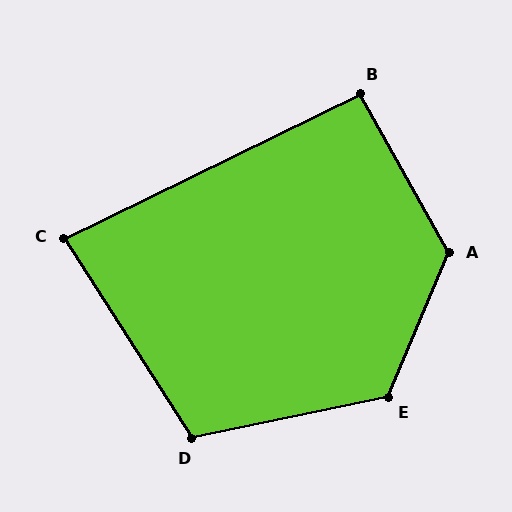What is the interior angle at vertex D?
Approximately 111 degrees (obtuse).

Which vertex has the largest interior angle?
A, at approximately 128 degrees.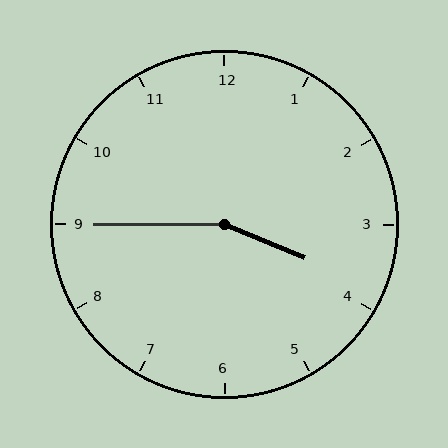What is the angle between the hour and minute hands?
Approximately 158 degrees.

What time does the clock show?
3:45.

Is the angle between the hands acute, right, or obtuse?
It is obtuse.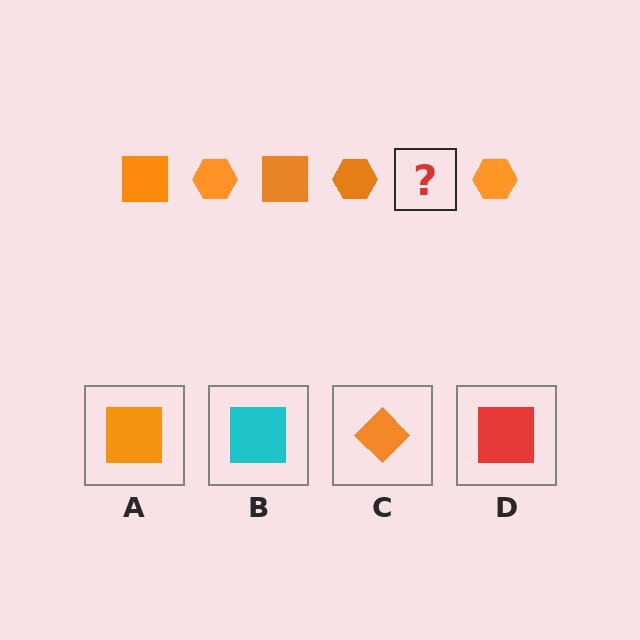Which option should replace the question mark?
Option A.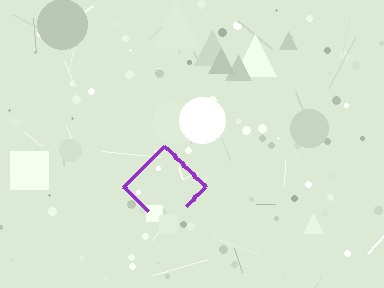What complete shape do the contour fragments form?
The contour fragments form a diamond.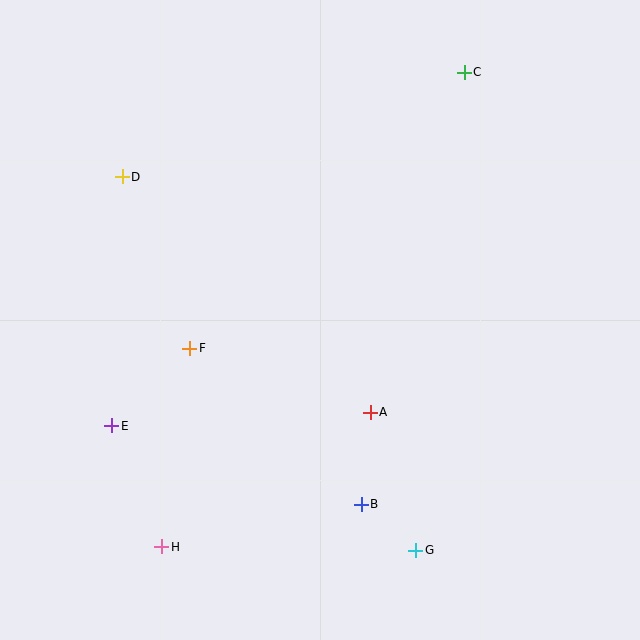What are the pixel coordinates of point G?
Point G is at (416, 550).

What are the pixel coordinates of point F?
Point F is at (190, 348).